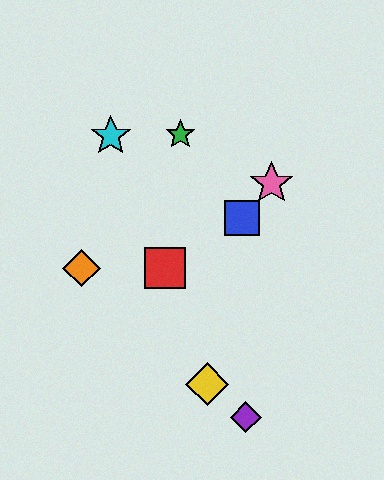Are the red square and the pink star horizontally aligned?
No, the red square is at y≈268 and the pink star is at y≈183.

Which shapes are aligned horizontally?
The red square, the orange diamond are aligned horizontally.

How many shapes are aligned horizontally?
2 shapes (the red square, the orange diamond) are aligned horizontally.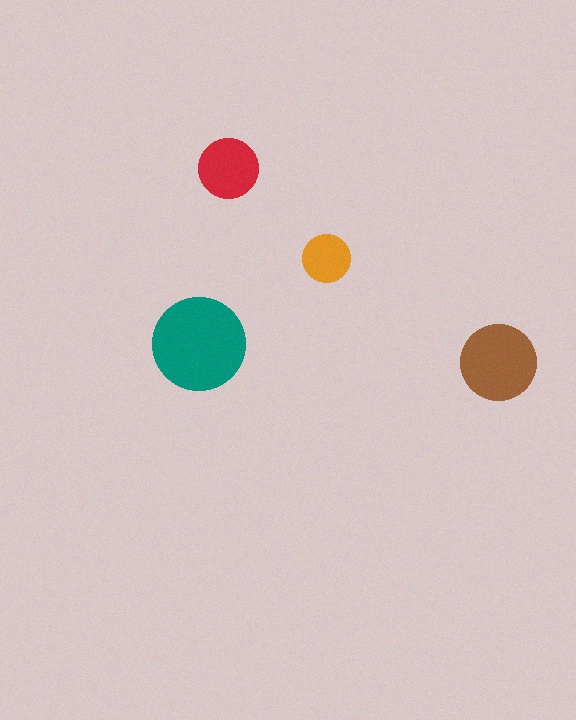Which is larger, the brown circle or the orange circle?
The brown one.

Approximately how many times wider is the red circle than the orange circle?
About 1.5 times wider.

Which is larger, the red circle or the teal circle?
The teal one.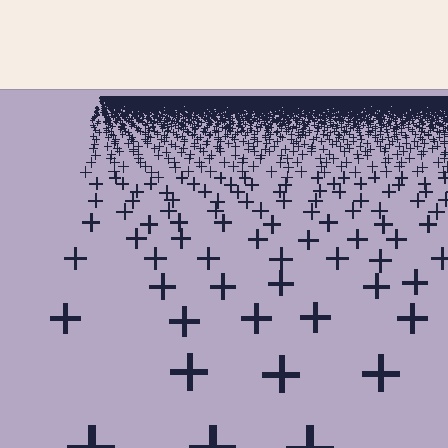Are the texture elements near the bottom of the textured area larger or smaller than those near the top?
Larger. Near the bottom, elements are closer to the viewer and appear at a bigger on-screen size.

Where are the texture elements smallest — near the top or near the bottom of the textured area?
Near the top.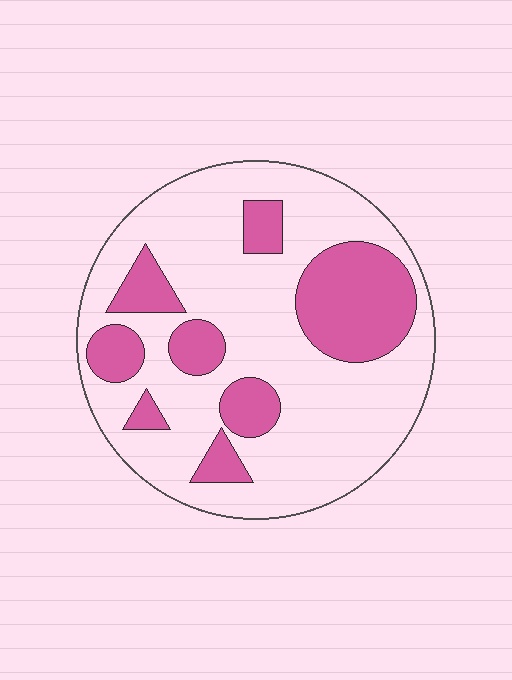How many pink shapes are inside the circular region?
8.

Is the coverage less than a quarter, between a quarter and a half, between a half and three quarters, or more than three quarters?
Between a quarter and a half.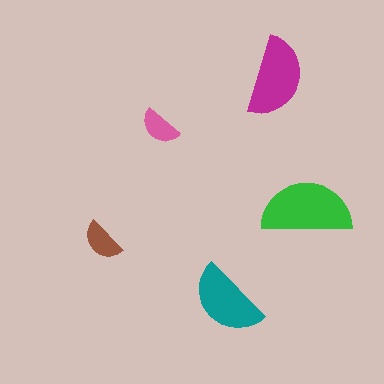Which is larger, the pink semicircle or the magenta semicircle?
The magenta one.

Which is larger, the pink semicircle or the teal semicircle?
The teal one.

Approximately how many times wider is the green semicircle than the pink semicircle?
About 2 times wider.